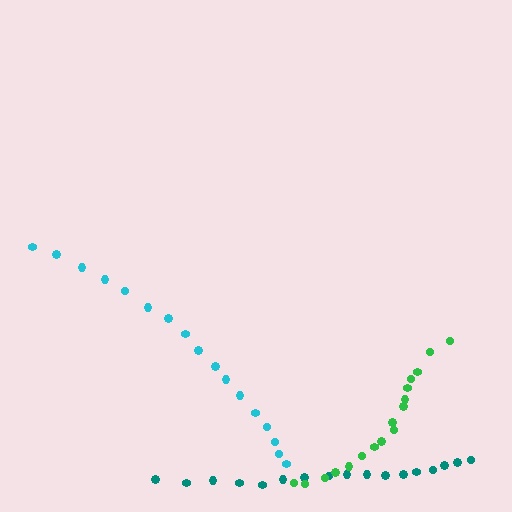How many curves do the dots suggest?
There are 3 distinct paths.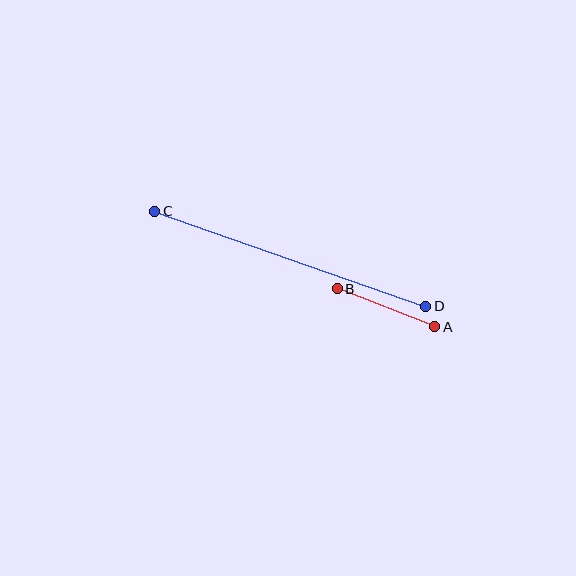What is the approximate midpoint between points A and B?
The midpoint is at approximately (386, 308) pixels.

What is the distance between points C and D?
The distance is approximately 287 pixels.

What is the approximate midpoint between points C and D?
The midpoint is at approximately (290, 259) pixels.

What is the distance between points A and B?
The distance is approximately 104 pixels.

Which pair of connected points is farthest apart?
Points C and D are farthest apart.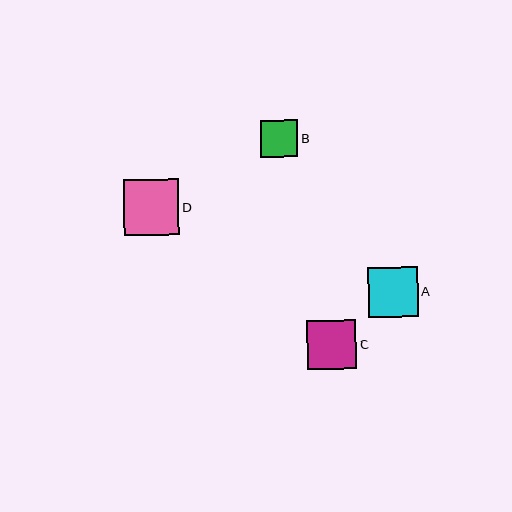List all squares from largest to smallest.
From largest to smallest: D, A, C, B.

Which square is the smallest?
Square B is the smallest with a size of approximately 37 pixels.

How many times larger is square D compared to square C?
Square D is approximately 1.1 times the size of square C.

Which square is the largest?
Square D is the largest with a size of approximately 55 pixels.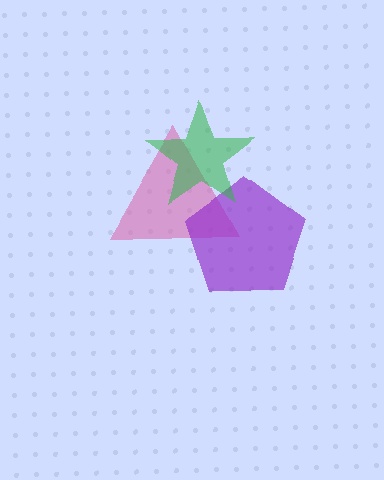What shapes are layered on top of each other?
The layered shapes are: a pink triangle, a purple pentagon, a green star.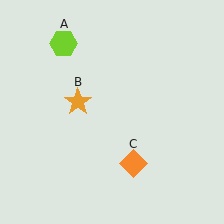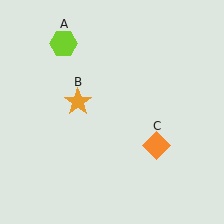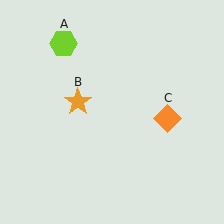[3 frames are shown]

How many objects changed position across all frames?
1 object changed position: orange diamond (object C).